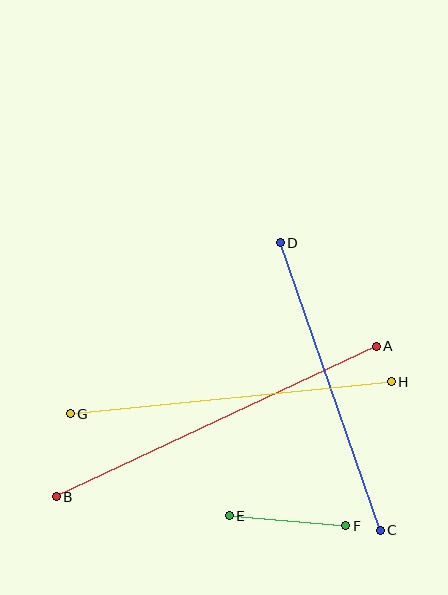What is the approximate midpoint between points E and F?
The midpoint is at approximately (287, 521) pixels.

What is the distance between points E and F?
The distance is approximately 117 pixels.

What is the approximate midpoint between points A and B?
The midpoint is at approximately (216, 422) pixels.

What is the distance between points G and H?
The distance is approximately 322 pixels.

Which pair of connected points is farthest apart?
Points A and B are farthest apart.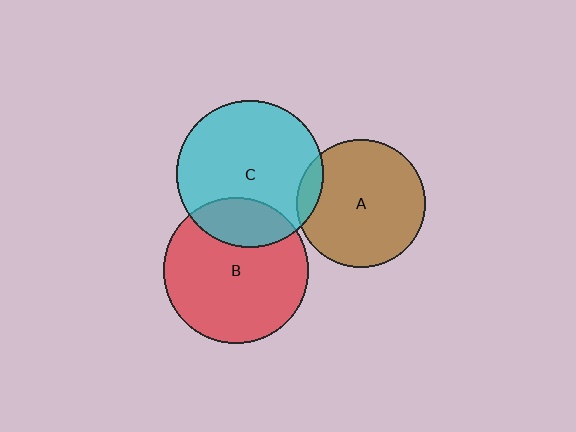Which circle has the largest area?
Circle C (cyan).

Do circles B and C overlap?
Yes.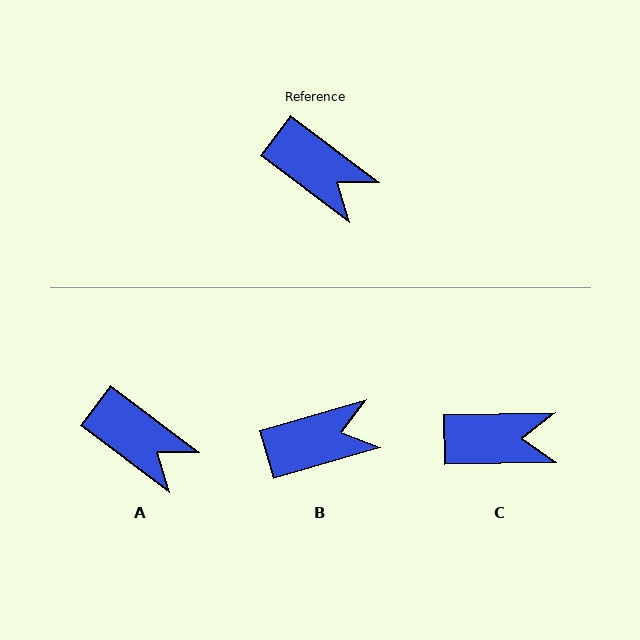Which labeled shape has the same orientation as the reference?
A.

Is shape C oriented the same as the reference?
No, it is off by about 38 degrees.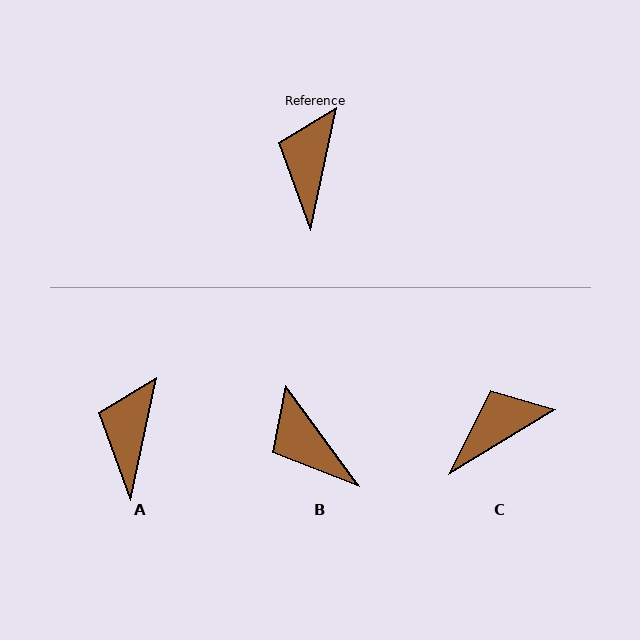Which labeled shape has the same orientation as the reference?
A.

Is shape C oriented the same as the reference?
No, it is off by about 47 degrees.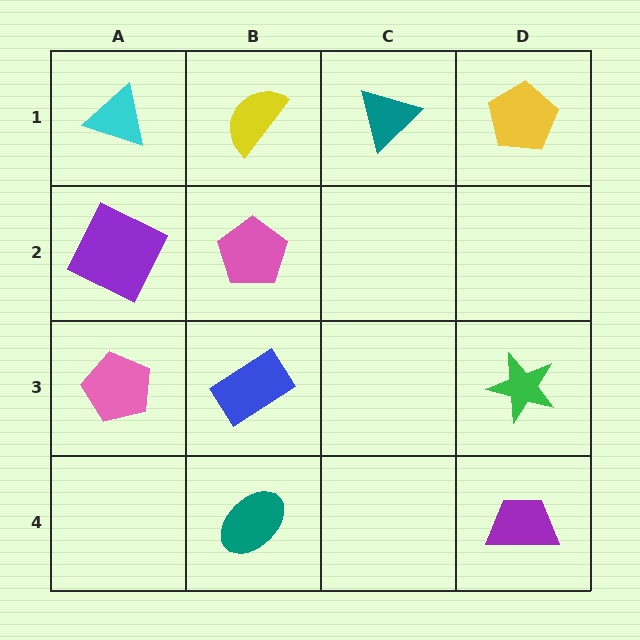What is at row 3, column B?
A blue rectangle.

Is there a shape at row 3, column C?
No, that cell is empty.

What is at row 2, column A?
A purple square.